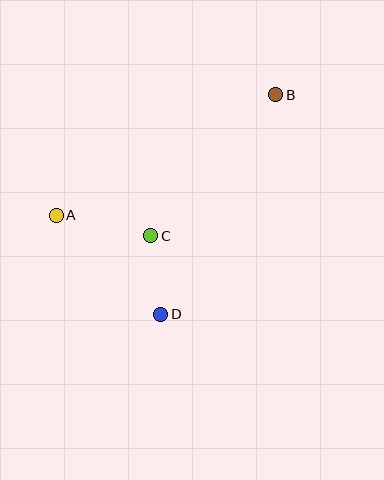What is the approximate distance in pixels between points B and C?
The distance between B and C is approximately 188 pixels.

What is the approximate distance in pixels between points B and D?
The distance between B and D is approximately 248 pixels.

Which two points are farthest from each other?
Points A and B are farthest from each other.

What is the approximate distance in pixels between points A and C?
The distance between A and C is approximately 97 pixels.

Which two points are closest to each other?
Points C and D are closest to each other.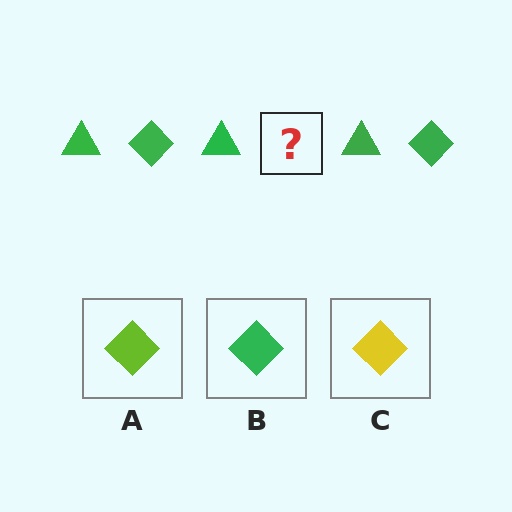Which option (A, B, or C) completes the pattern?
B.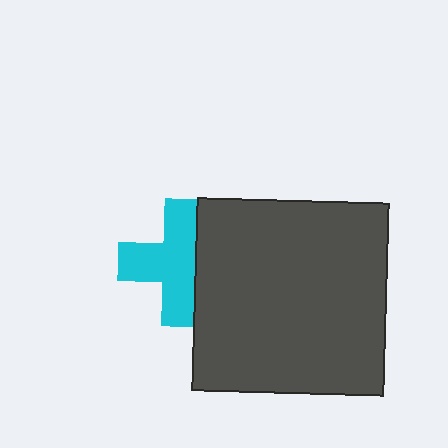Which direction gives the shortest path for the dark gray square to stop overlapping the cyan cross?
Moving right gives the shortest separation.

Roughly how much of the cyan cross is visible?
Most of it is visible (roughly 68%).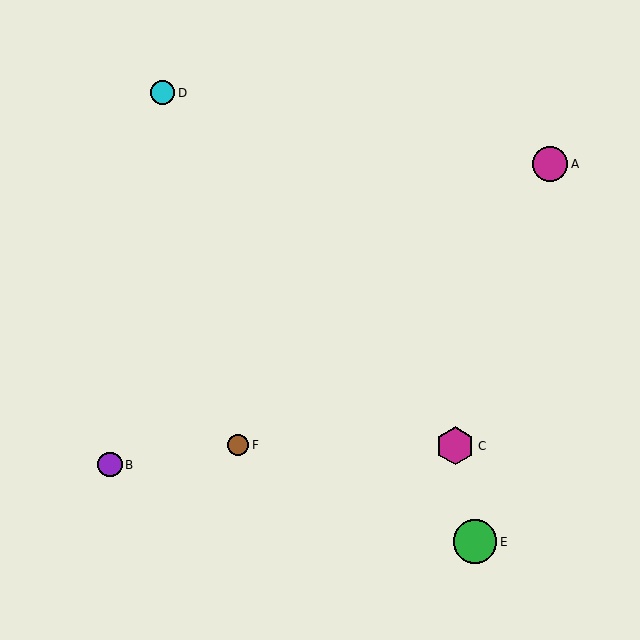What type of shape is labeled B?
Shape B is a purple circle.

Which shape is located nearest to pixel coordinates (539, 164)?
The magenta circle (labeled A) at (550, 164) is nearest to that location.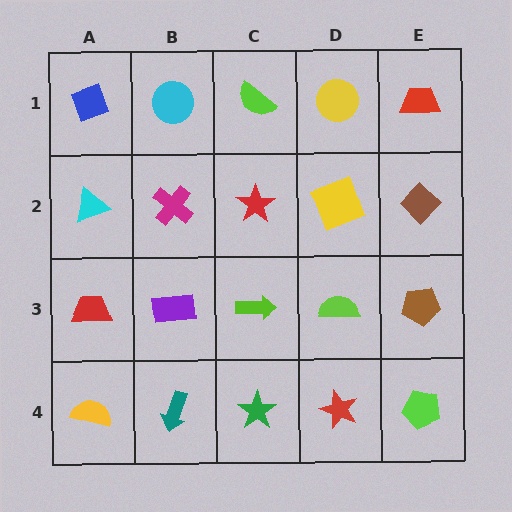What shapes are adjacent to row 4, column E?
A brown pentagon (row 3, column E), a red star (row 4, column D).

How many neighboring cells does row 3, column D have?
4.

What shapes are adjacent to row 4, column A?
A red trapezoid (row 3, column A), a teal arrow (row 4, column B).